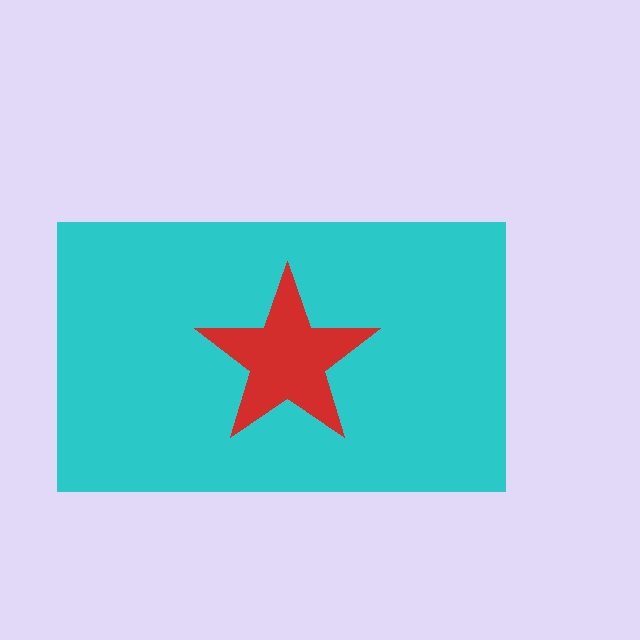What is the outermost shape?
The cyan rectangle.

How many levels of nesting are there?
2.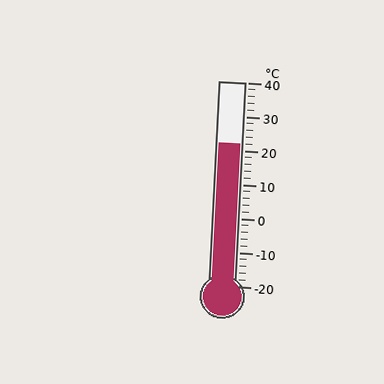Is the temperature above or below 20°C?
The temperature is above 20°C.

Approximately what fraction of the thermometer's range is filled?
The thermometer is filled to approximately 70% of its range.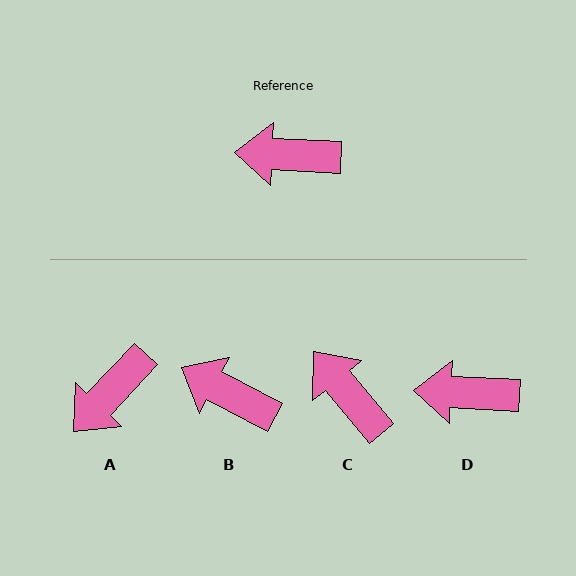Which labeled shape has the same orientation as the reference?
D.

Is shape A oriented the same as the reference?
No, it is off by about 50 degrees.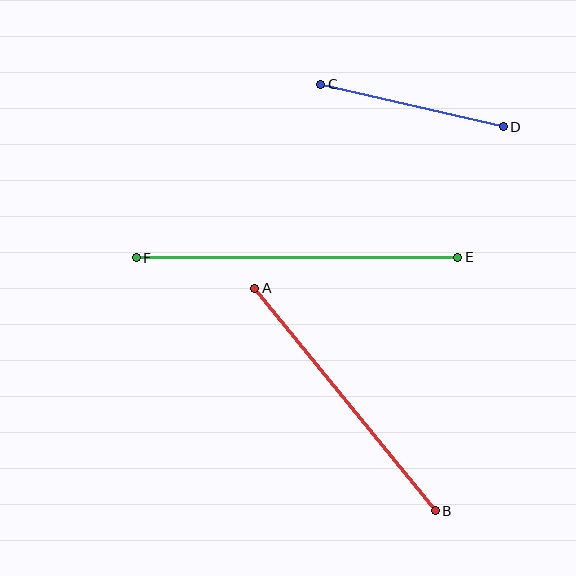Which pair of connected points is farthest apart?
Points E and F are farthest apart.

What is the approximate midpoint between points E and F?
The midpoint is at approximately (297, 257) pixels.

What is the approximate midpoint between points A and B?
The midpoint is at approximately (345, 400) pixels.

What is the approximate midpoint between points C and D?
The midpoint is at approximately (412, 106) pixels.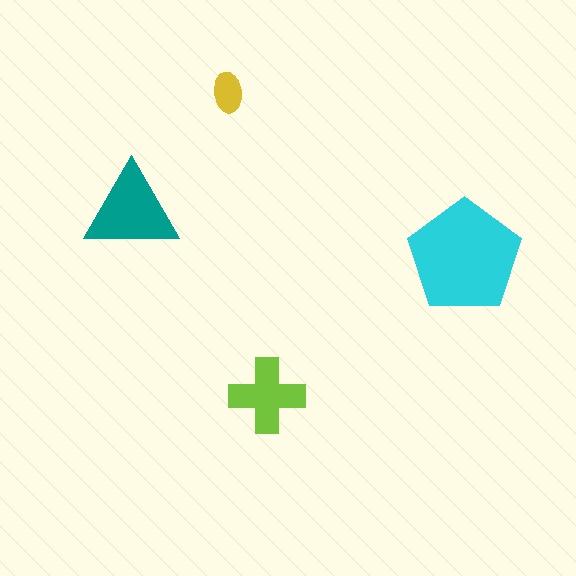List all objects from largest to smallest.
The cyan pentagon, the teal triangle, the lime cross, the yellow ellipse.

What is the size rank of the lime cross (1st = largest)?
3rd.